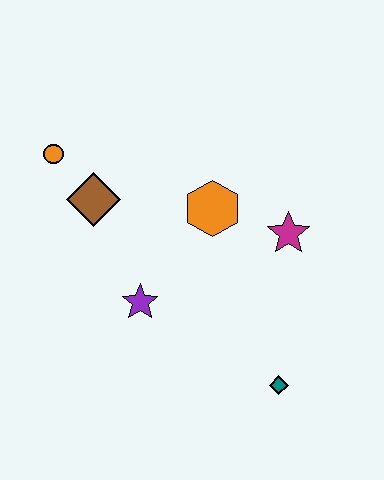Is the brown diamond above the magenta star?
Yes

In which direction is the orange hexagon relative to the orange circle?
The orange hexagon is to the right of the orange circle.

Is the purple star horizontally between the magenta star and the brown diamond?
Yes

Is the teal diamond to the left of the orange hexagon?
No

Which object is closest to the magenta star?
The orange hexagon is closest to the magenta star.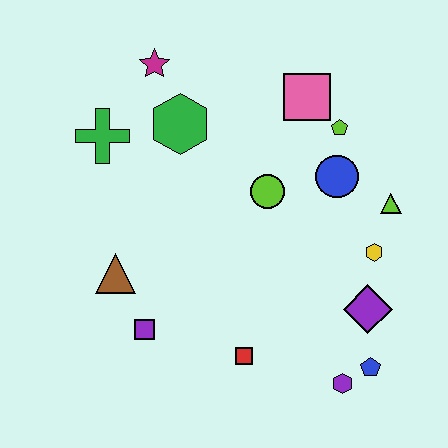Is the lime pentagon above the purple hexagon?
Yes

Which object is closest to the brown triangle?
The purple square is closest to the brown triangle.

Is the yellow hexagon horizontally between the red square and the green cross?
No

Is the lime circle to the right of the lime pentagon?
No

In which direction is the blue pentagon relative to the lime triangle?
The blue pentagon is below the lime triangle.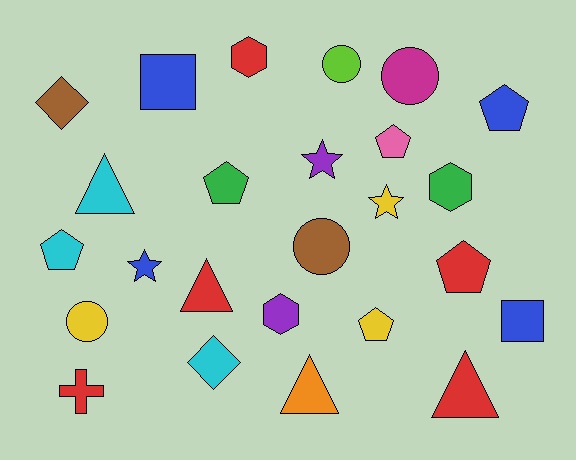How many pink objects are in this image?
There is 1 pink object.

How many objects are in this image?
There are 25 objects.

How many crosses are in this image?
There is 1 cross.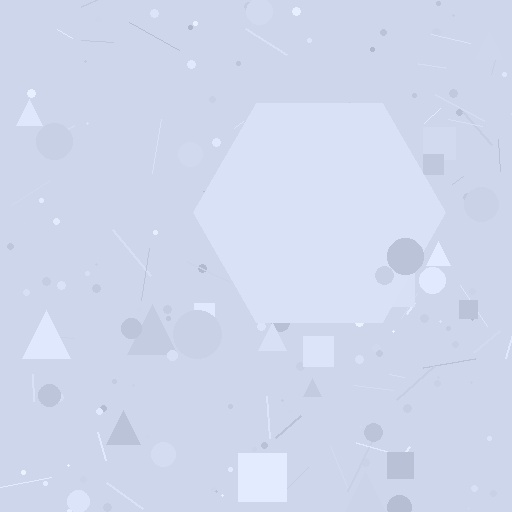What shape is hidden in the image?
A hexagon is hidden in the image.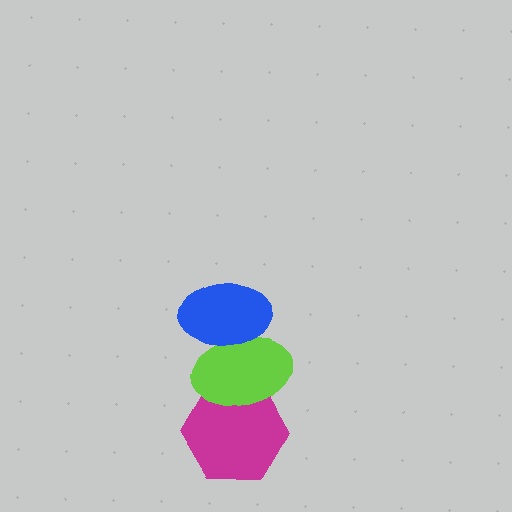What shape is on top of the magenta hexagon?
The lime ellipse is on top of the magenta hexagon.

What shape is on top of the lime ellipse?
The blue ellipse is on top of the lime ellipse.